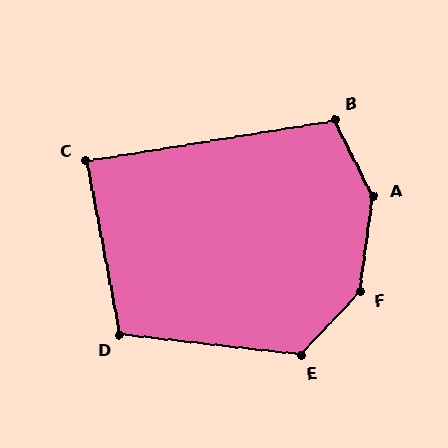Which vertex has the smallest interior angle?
C, at approximately 88 degrees.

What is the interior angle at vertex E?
Approximately 126 degrees (obtuse).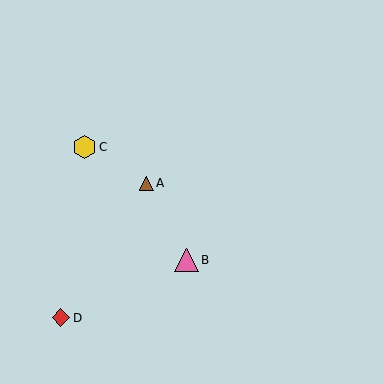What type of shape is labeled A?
Shape A is a brown triangle.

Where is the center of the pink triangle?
The center of the pink triangle is at (186, 260).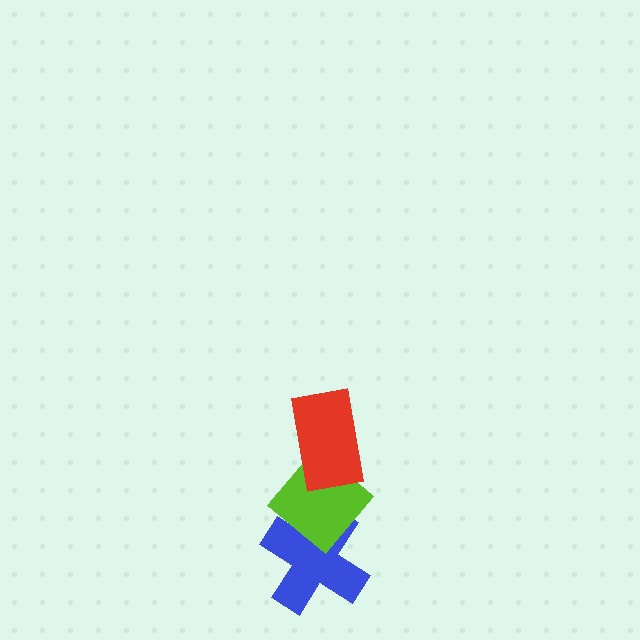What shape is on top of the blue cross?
The lime diamond is on top of the blue cross.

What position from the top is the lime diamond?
The lime diamond is 2nd from the top.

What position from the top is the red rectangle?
The red rectangle is 1st from the top.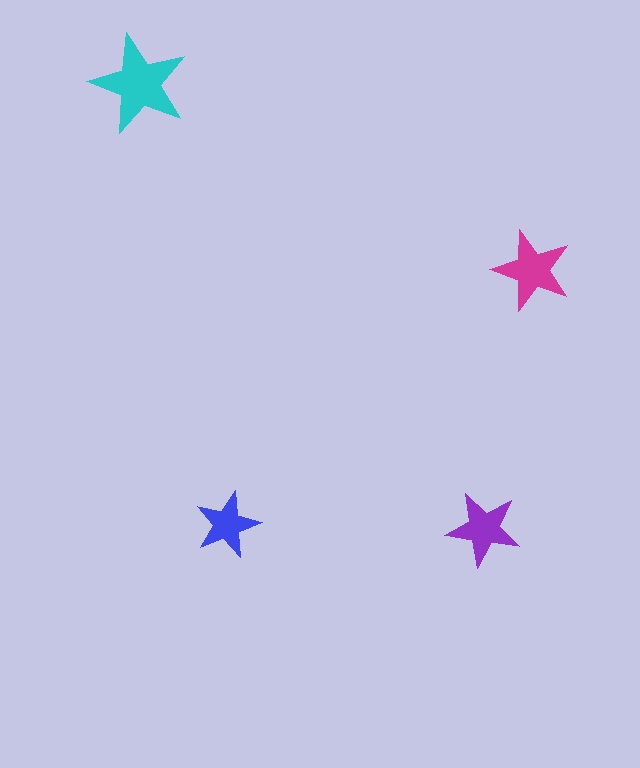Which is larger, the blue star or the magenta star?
The magenta one.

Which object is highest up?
The cyan star is topmost.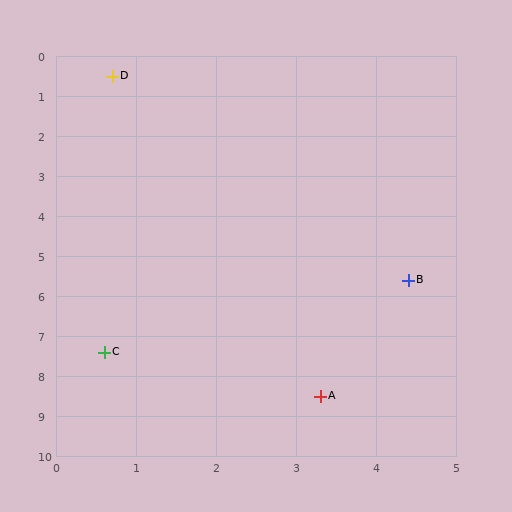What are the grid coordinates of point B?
Point B is at approximately (4.4, 5.6).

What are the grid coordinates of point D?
Point D is at approximately (0.7, 0.5).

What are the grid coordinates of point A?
Point A is at approximately (3.3, 8.5).